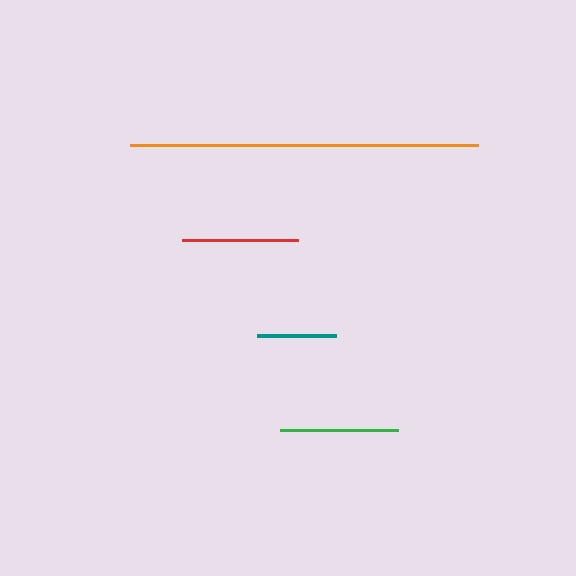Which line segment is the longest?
The orange line is the longest at approximately 349 pixels.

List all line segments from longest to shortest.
From longest to shortest: orange, green, red, teal.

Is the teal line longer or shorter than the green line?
The green line is longer than the teal line.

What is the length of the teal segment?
The teal segment is approximately 79 pixels long.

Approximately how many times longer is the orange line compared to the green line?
The orange line is approximately 2.9 times the length of the green line.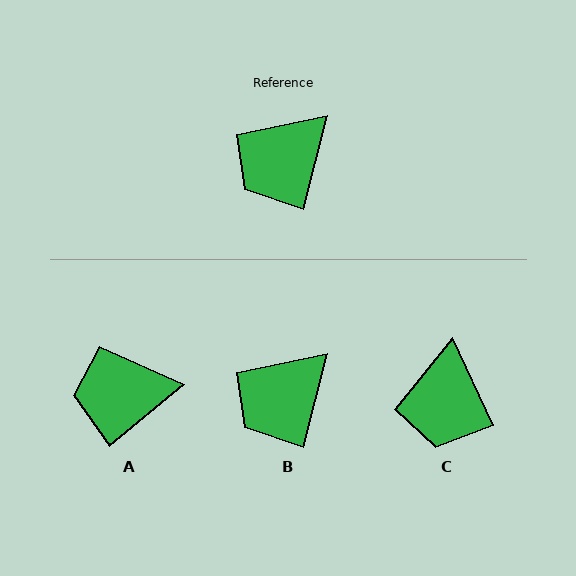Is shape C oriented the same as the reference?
No, it is off by about 39 degrees.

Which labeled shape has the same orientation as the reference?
B.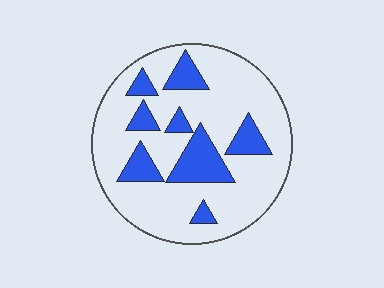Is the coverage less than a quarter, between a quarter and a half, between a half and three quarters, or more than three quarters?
Less than a quarter.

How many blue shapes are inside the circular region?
8.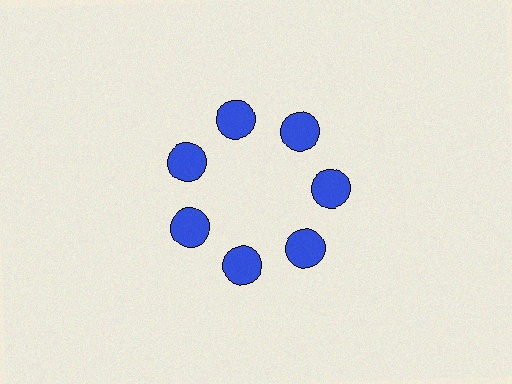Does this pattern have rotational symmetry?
Yes, this pattern has 7-fold rotational symmetry. It looks the same after rotating 51 degrees around the center.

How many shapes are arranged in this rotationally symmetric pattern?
There are 7 shapes, arranged in 7 groups of 1.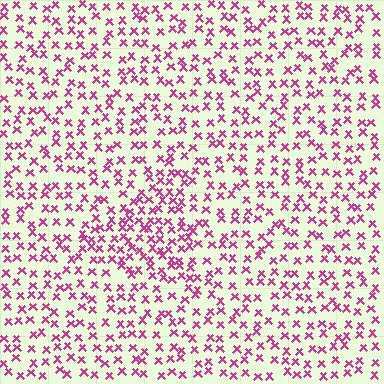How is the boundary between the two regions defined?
The boundary is defined by a change in element density (approximately 1.7x ratio). All elements are the same color, size, and shape.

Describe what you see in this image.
The image contains small magenta elements arranged at two different densities. A triangle-shaped region is visible where the elements are more densely packed than the surrounding area.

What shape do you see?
I see a triangle.